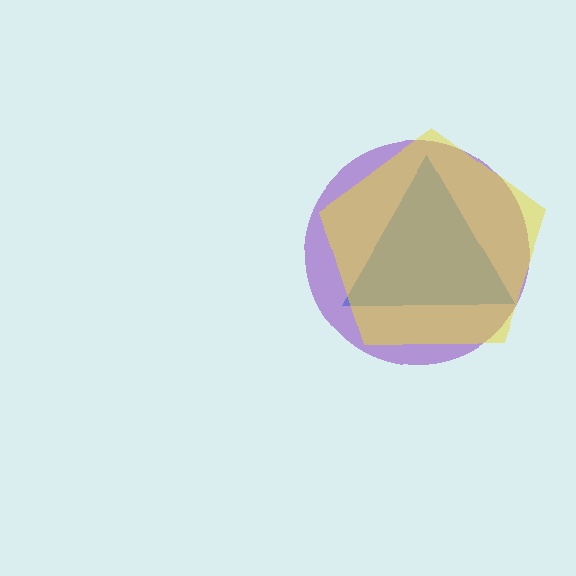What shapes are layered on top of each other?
The layered shapes are: a purple circle, a blue triangle, a yellow pentagon.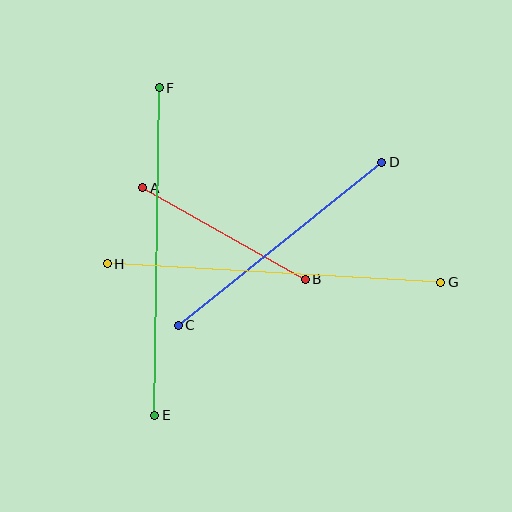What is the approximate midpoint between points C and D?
The midpoint is at approximately (280, 244) pixels.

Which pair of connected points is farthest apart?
Points G and H are farthest apart.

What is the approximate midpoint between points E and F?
The midpoint is at approximately (157, 252) pixels.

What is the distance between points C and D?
The distance is approximately 261 pixels.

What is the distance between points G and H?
The distance is approximately 334 pixels.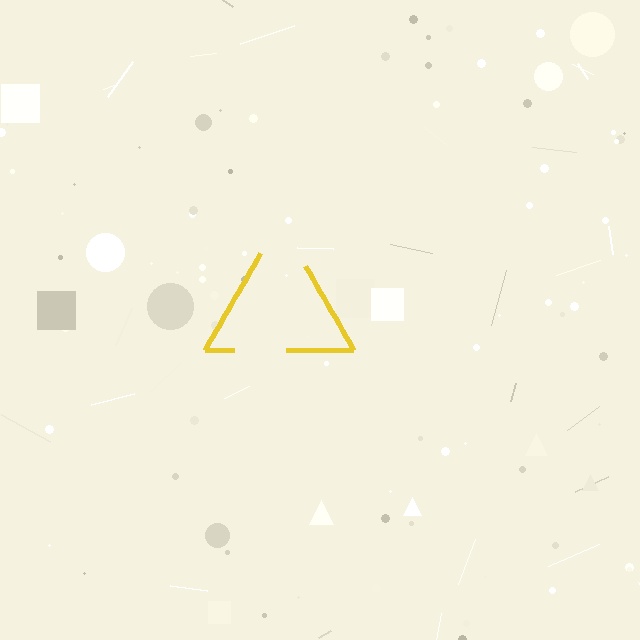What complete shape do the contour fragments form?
The contour fragments form a triangle.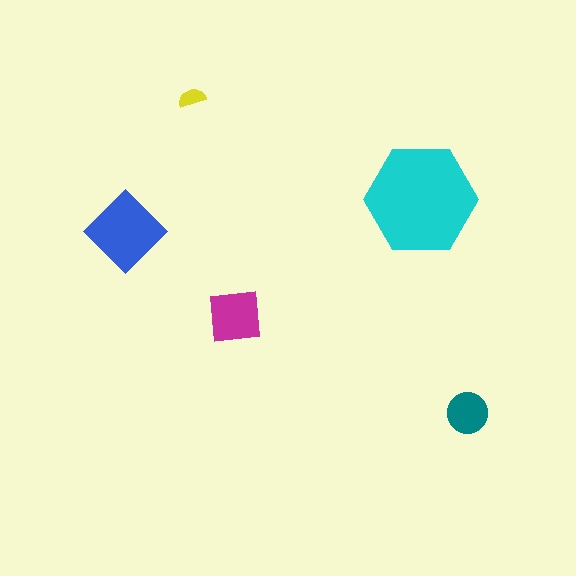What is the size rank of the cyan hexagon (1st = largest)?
1st.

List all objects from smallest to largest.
The yellow semicircle, the teal circle, the magenta square, the blue diamond, the cyan hexagon.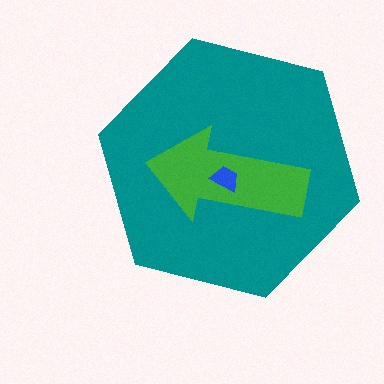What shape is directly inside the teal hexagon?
The green arrow.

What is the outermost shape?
The teal hexagon.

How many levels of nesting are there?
3.